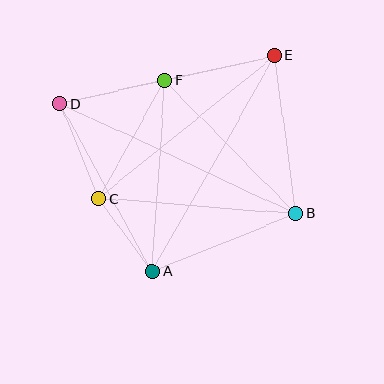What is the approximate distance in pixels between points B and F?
The distance between B and F is approximately 187 pixels.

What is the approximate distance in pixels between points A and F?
The distance between A and F is approximately 191 pixels.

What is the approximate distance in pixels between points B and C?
The distance between B and C is approximately 198 pixels.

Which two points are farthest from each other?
Points B and D are farthest from each other.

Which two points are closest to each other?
Points A and C are closest to each other.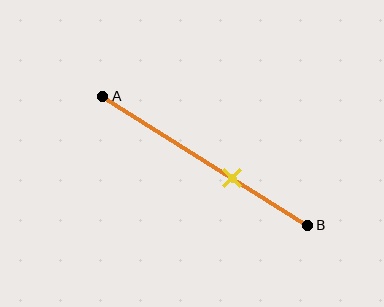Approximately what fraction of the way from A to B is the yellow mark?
The yellow mark is approximately 65% of the way from A to B.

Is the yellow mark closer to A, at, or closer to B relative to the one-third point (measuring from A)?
The yellow mark is closer to point B than the one-third point of segment AB.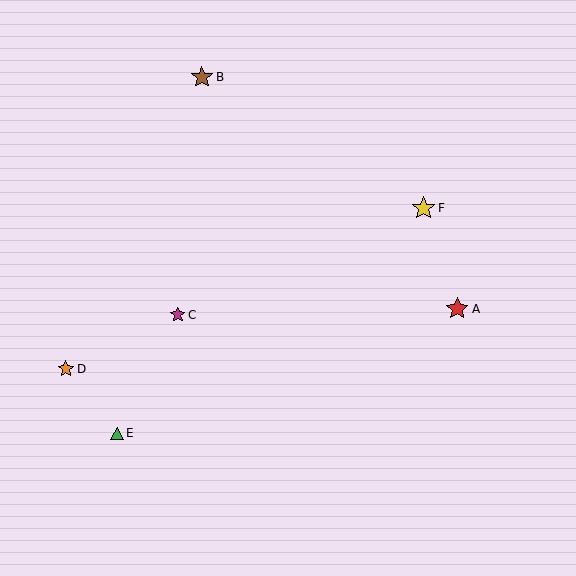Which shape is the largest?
The yellow star (labeled F) is the largest.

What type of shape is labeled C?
Shape C is a magenta star.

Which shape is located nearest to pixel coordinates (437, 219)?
The yellow star (labeled F) at (423, 208) is nearest to that location.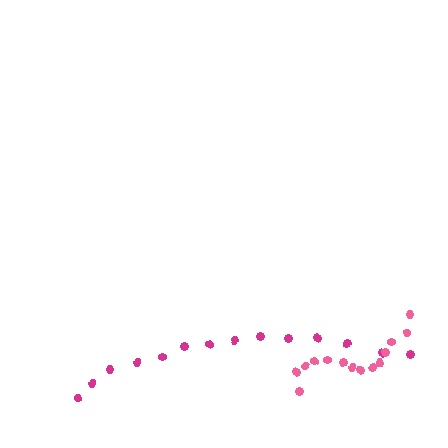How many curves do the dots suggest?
There are 2 distinct paths.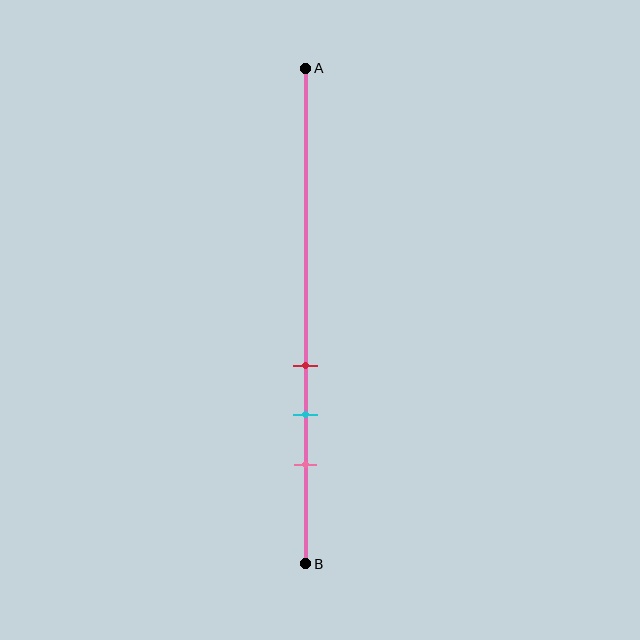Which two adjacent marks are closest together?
The red and cyan marks are the closest adjacent pair.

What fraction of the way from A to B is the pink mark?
The pink mark is approximately 80% (0.8) of the way from A to B.